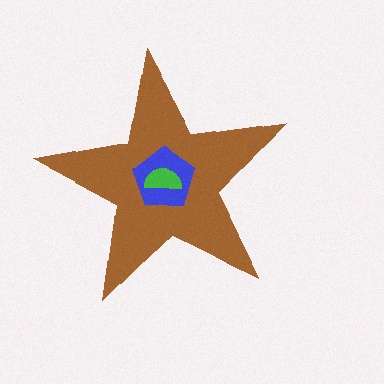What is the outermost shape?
The brown star.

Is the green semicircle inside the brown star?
Yes.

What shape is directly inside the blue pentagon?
The green semicircle.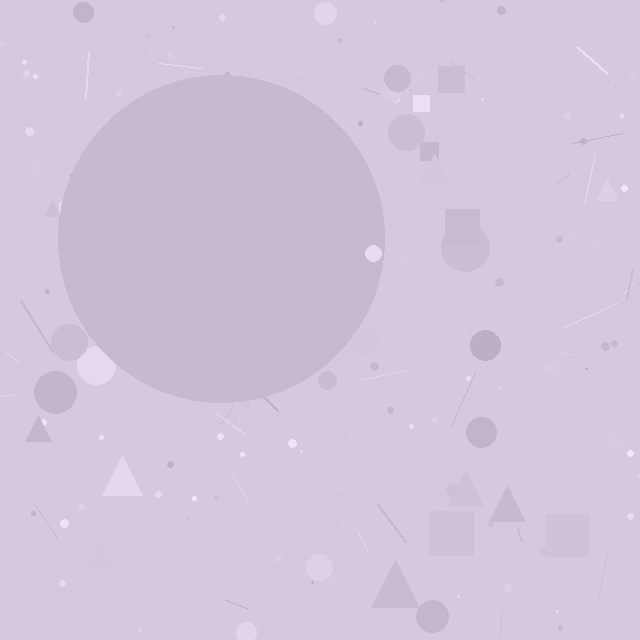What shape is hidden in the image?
A circle is hidden in the image.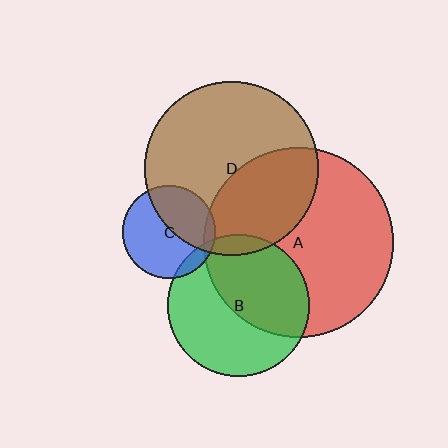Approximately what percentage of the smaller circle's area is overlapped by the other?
Approximately 35%.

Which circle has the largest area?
Circle A (red).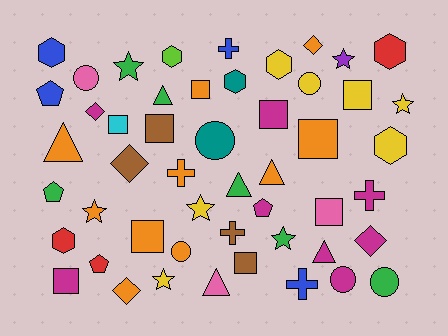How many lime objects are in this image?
There is 1 lime object.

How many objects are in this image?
There are 50 objects.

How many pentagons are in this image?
There are 4 pentagons.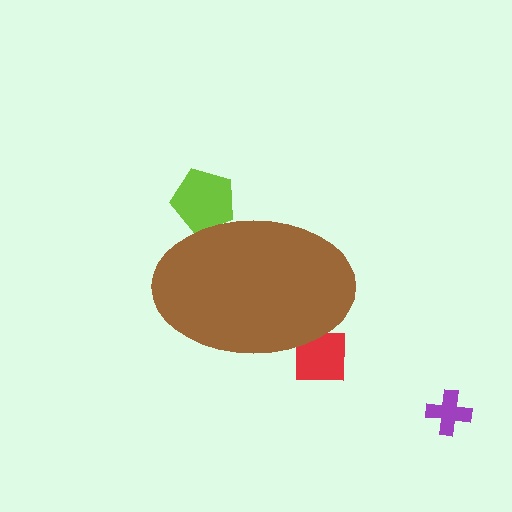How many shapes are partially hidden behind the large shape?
2 shapes are partially hidden.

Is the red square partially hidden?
Yes, the red square is partially hidden behind the brown ellipse.